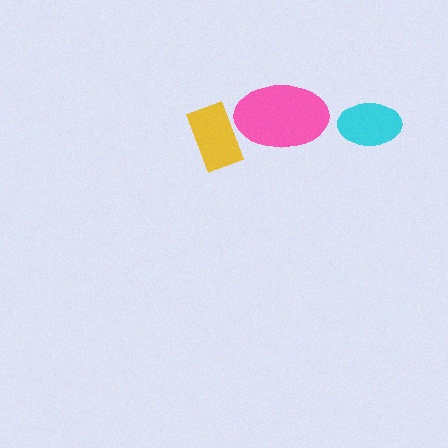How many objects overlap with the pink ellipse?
1 object overlaps with the pink ellipse.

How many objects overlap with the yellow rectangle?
1 object overlaps with the yellow rectangle.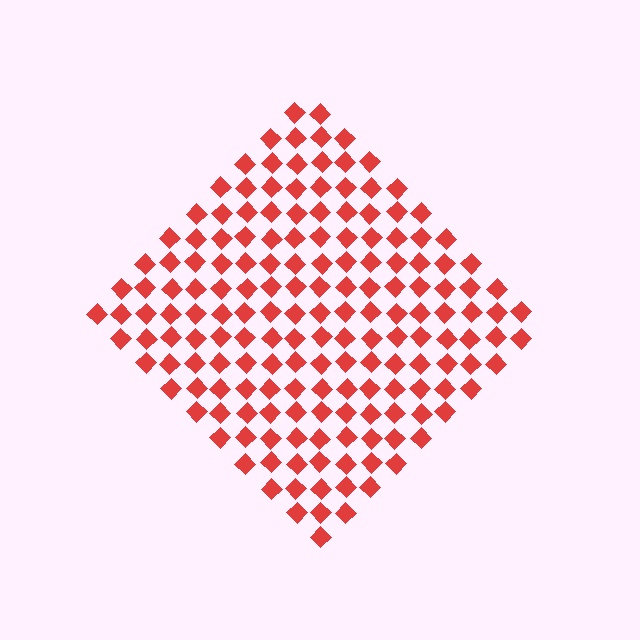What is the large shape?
The large shape is a diamond.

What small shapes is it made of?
It is made of small diamonds.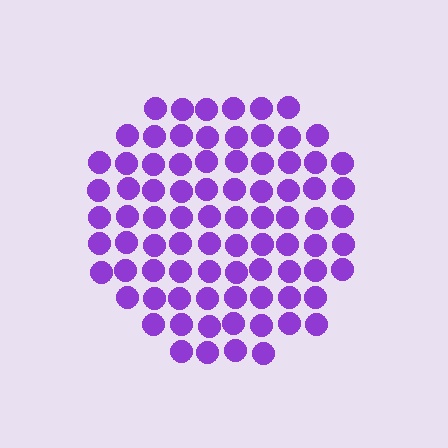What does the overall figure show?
The overall figure shows a circle.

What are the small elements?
The small elements are circles.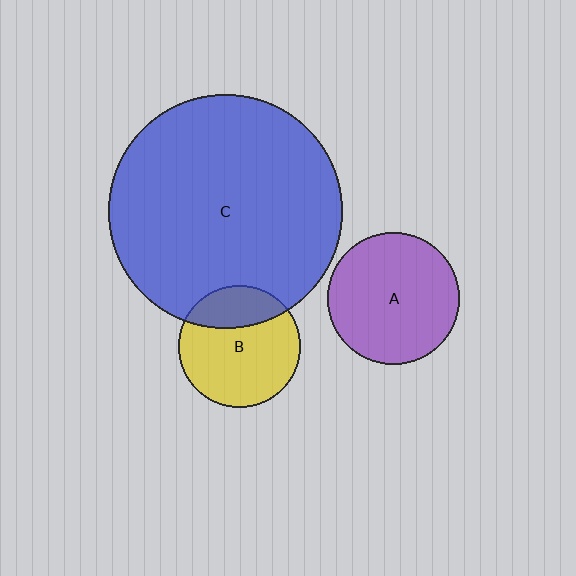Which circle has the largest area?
Circle C (blue).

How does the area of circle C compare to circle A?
Approximately 3.1 times.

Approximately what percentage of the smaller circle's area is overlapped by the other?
Approximately 25%.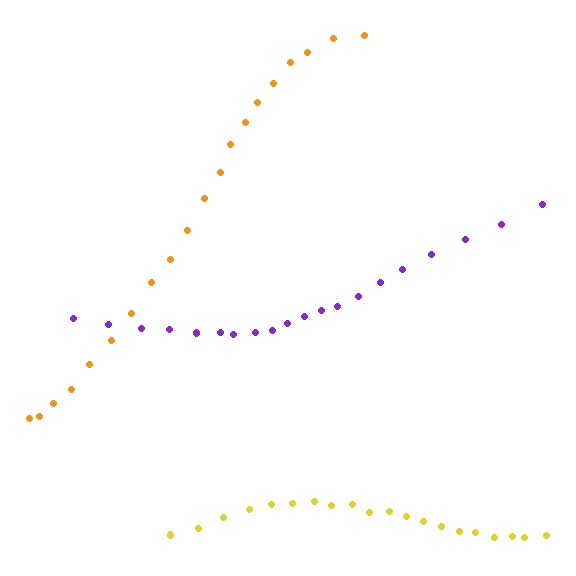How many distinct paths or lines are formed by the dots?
There are 3 distinct paths.